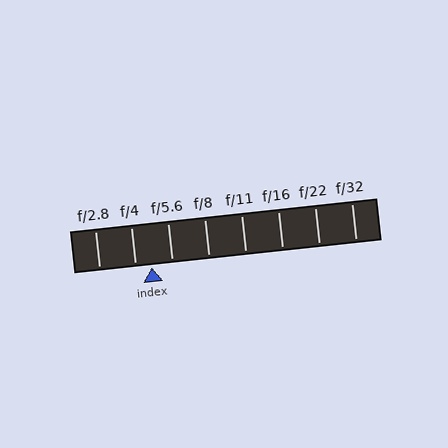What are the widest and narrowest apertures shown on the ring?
The widest aperture shown is f/2.8 and the narrowest is f/32.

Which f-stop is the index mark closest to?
The index mark is closest to f/4.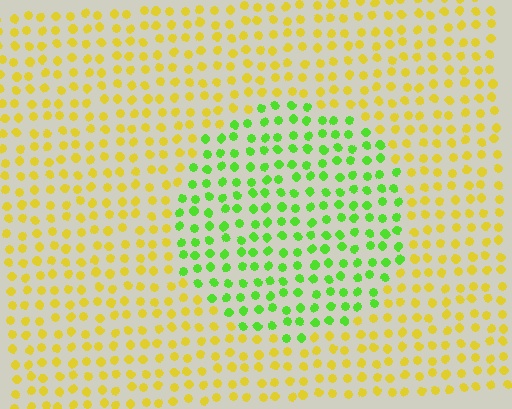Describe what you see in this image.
The image is filled with small yellow elements in a uniform arrangement. A circle-shaped region is visible where the elements are tinted to a slightly different hue, forming a subtle color boundary.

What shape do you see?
I see a circle.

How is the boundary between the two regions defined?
The boundary is defined purely by a slight shift in hue (about 55 degrees). Spacing, size, and orientation are identical on both sides.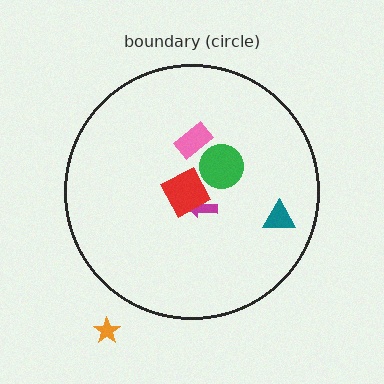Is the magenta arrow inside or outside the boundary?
Inside.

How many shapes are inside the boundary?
5 inside, 1 outside.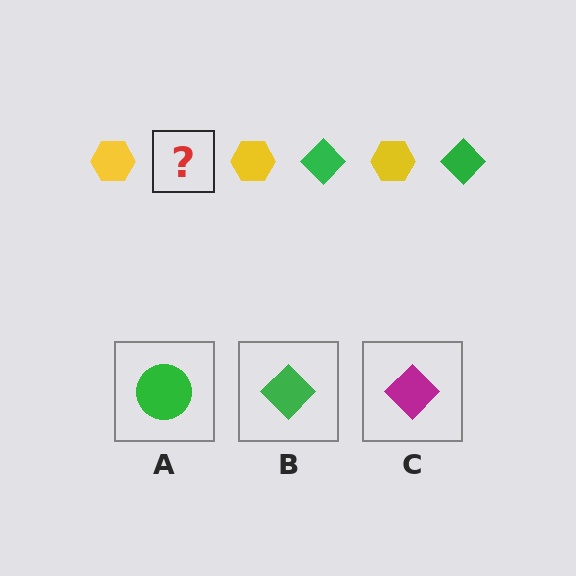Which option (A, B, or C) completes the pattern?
B.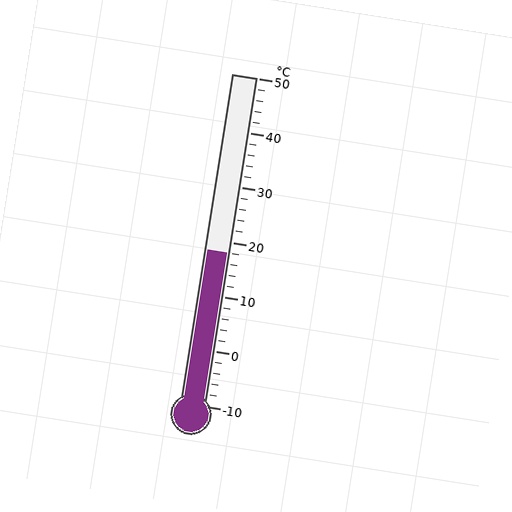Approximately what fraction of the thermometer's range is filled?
The thermometer is filled to approximately 45% of its range.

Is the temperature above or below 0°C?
The temperature is above 0°C.